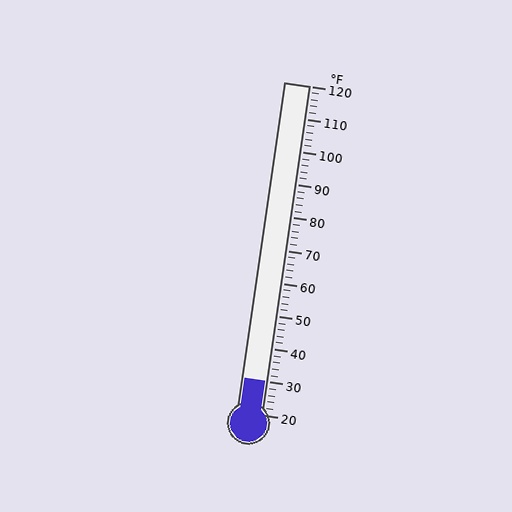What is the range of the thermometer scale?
The thermometer scale ranges from 20°F to 120°F.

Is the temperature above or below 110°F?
The temperature is below 110°F.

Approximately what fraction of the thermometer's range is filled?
The thermometer is filled to approximately 10% of its range.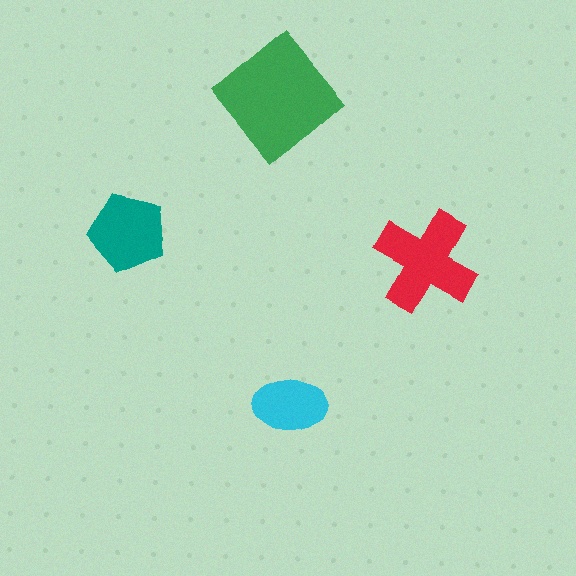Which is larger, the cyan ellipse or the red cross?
The red cross.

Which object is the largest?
The green diamond.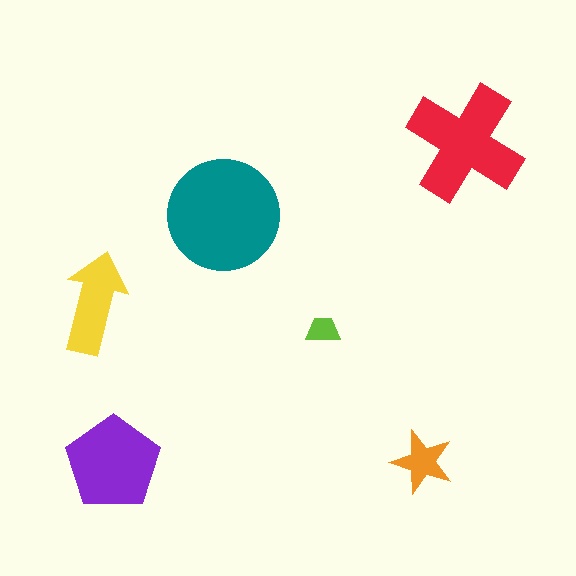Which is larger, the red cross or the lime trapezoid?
The red cross.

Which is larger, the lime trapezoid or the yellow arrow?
The yellow arrow.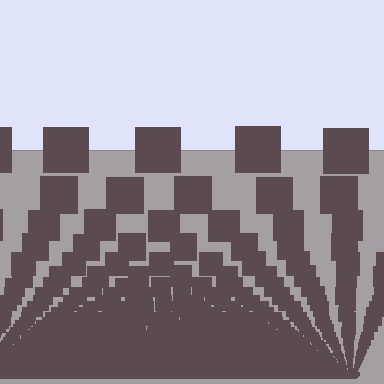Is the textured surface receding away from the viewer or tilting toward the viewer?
The surface appears to tilt toward the viewer. Texture elements get larger and sparser toward the top.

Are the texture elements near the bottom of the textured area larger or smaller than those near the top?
Smaller. The gradient is inverted — elements near the bottom are smaller and denser.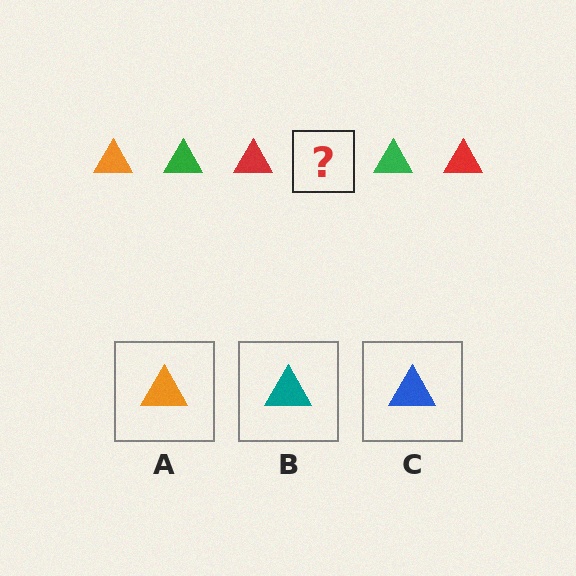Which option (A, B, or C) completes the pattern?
A.